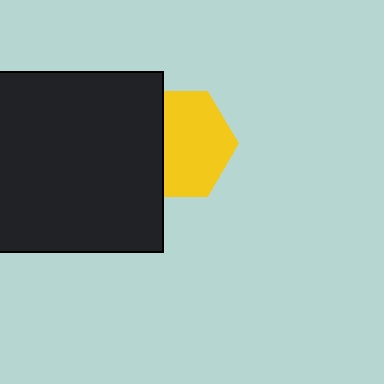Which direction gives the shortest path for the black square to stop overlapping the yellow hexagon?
Moving left gives the shortest separation.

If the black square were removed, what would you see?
You would see the complete yellow hexagon.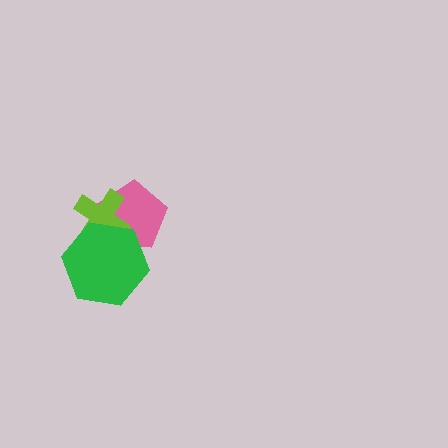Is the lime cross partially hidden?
Yes, it is partially covered by another shape.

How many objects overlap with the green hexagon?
2 objects overlap with the green hexagon.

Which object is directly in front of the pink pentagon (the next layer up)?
The lime cross is directly in front of the pink pentagon.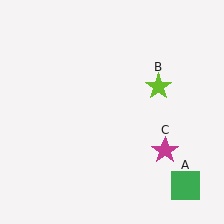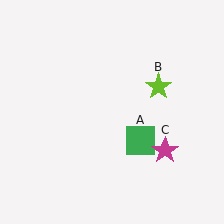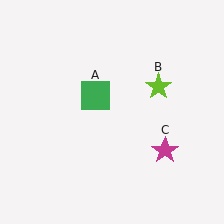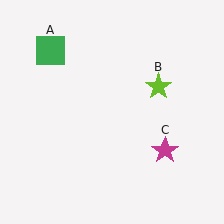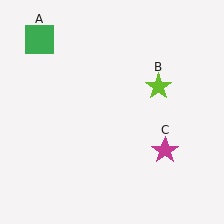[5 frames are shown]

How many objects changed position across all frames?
1 object changed position: green square (object A).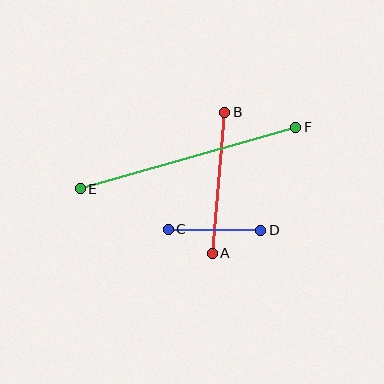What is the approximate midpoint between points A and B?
The midpoint is at approximately (219, 183) pixels.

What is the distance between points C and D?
The distance is approximately 92 pixels.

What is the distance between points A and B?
The distance is approximately 142 pixels.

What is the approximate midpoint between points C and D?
The midpoint is at approximately (215, 230) pixels.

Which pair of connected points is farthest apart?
Points E and F are farthest apart.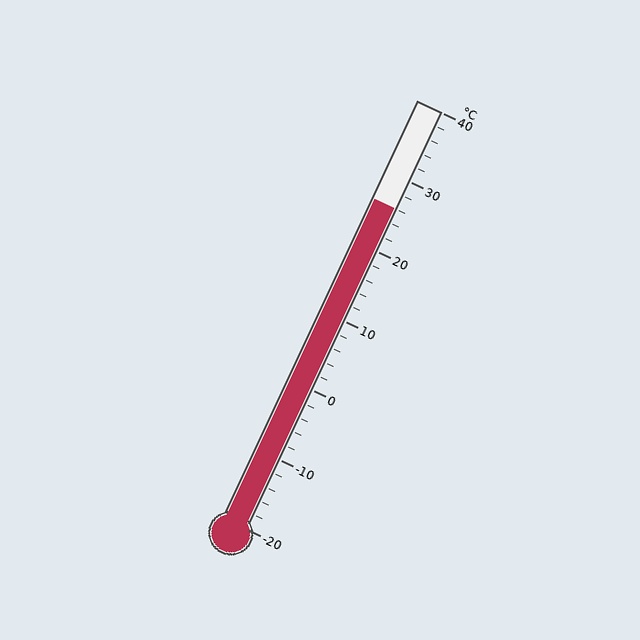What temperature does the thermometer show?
The thermometer shows approximately 26°C.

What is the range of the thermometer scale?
The thermometer scale ranges from -20°C to 40°C.